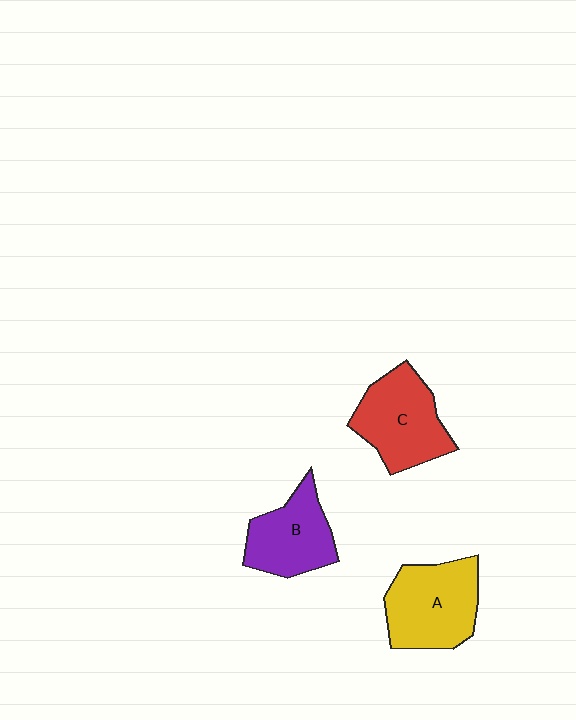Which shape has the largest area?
Shape A (yellow).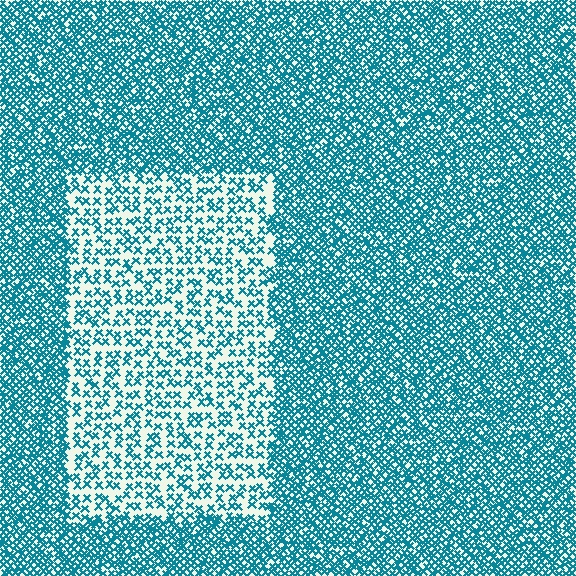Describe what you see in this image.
The image contains small teal elements arranged at two different densities. A rectangle-shaped region is visible where the elements are less densely packed than the surrounding area.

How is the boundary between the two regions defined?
The boundary is defined by a change in element density (approximately 2.3x ratio). All elements are the same color, size, and shape.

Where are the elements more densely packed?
The elements are more densely packed outside the rectangle boundary.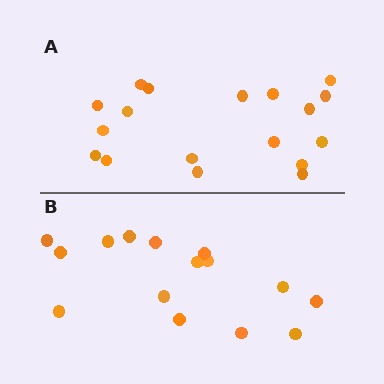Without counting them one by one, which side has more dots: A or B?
Region A (the top region) has more dots.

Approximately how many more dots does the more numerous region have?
Region A has just a few more — roughly 2 or 3 more dots than region B.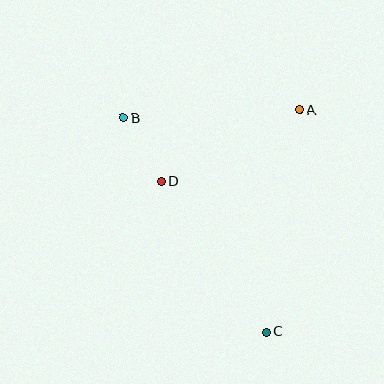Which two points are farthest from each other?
Points B and C are farthest from each other.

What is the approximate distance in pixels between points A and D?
The distance between A and D is approximately 156 pixels.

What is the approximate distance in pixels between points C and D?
The distance between C and D is approximately 184 pixels.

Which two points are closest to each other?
Points B and D are closest to each other.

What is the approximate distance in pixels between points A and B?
The distance between A and B is approximately 176 pixels.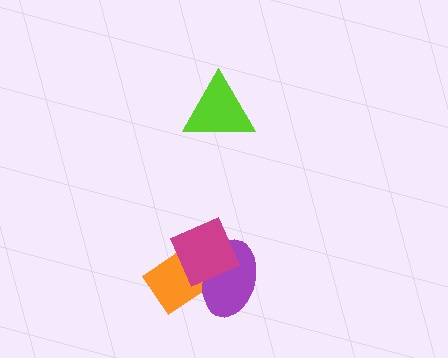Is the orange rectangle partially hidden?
Yes, it is partially covered by another shape.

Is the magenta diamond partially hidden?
No, no other shape covers it.